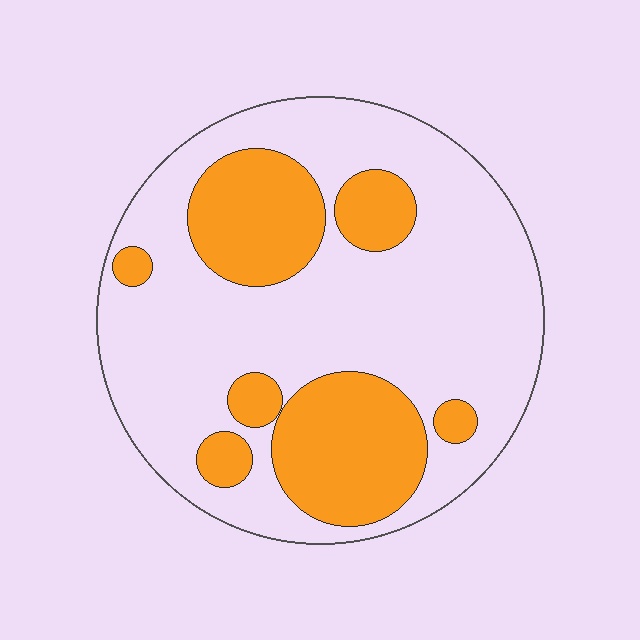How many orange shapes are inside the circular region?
7.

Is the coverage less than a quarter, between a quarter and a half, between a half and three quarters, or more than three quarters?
Between a quarter and a half.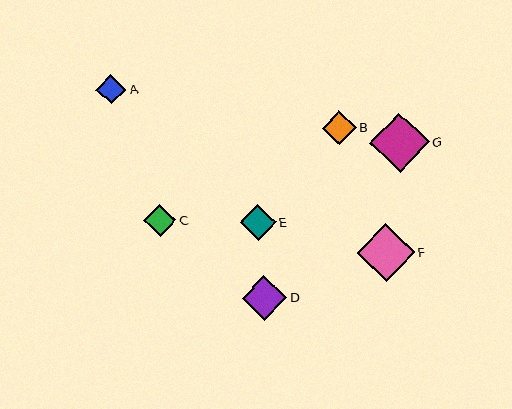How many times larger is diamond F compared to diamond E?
Diamond F is approximately 1.6 times the size of diamond E.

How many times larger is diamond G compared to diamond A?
Diamond G is approximately 2.0 times the size of diamond A.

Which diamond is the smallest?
Diamond A is the smallest with a size of approximately 30 pixels.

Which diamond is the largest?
Diamond G is the largest with a size of approximately 60 pixels.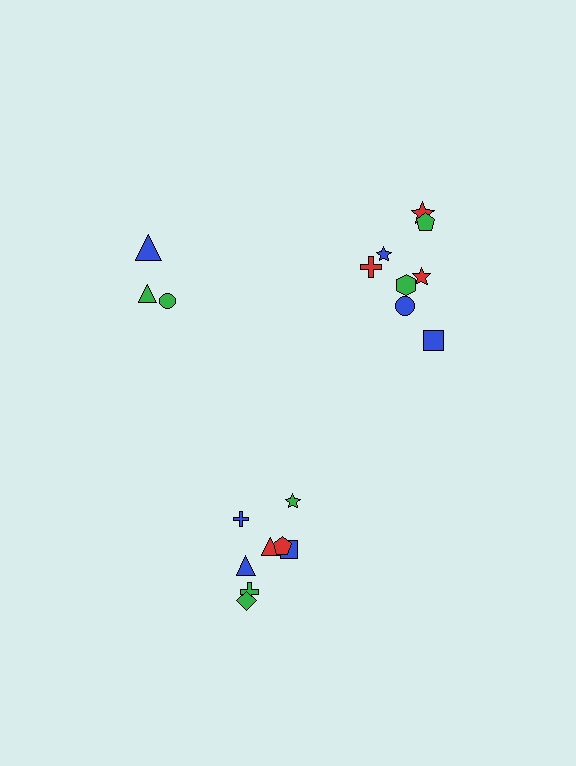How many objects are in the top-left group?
There are 3 objects.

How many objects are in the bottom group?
There are 8 objects.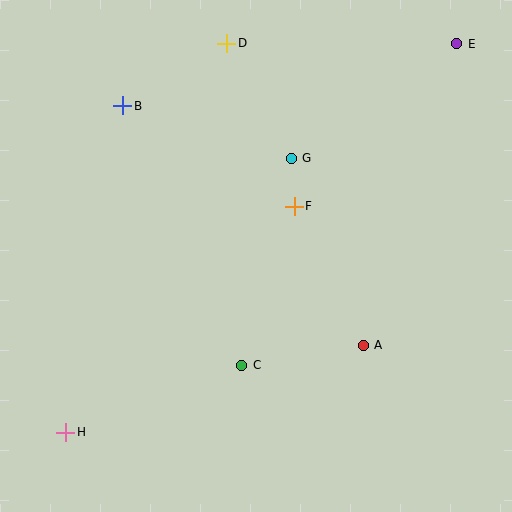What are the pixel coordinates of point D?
Point D is at (227, 43).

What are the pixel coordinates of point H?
Point H is at (66, 432).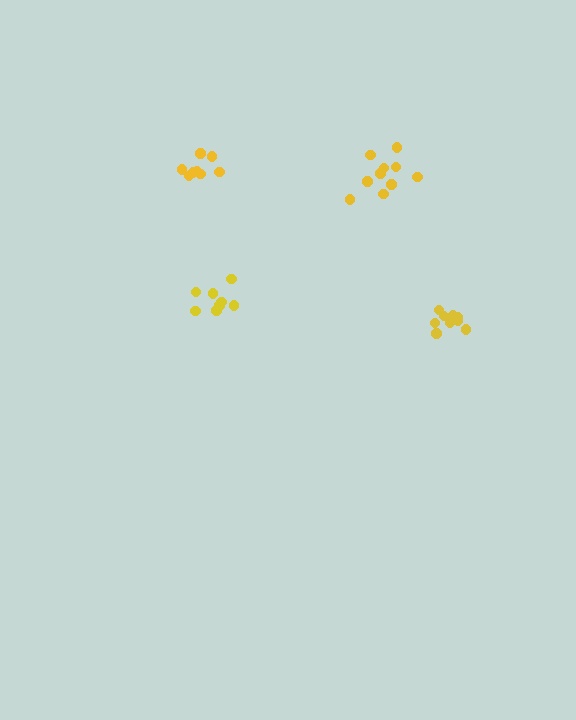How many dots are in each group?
Group 1: 10 dots, Group 2: 9 dots, Group 3: 9 dots, Group 4: 8 dots (36 total).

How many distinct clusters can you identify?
There are 4 distinct clusters.